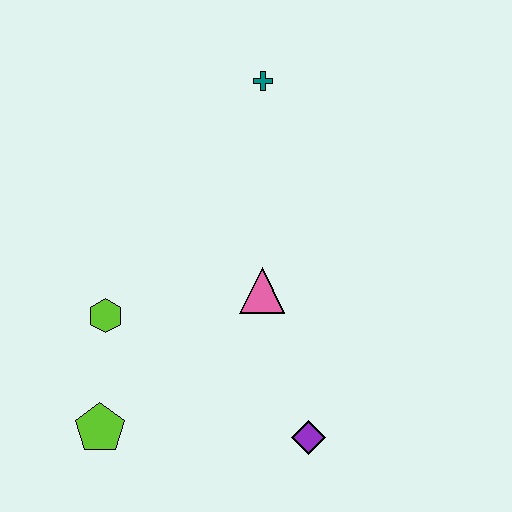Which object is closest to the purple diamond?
The pink triangle is closest to the purple diamond.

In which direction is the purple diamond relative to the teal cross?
The purple diamond is below the teal cross.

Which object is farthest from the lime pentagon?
The teal cross is farthest from the lime pentagon.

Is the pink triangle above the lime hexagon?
Yes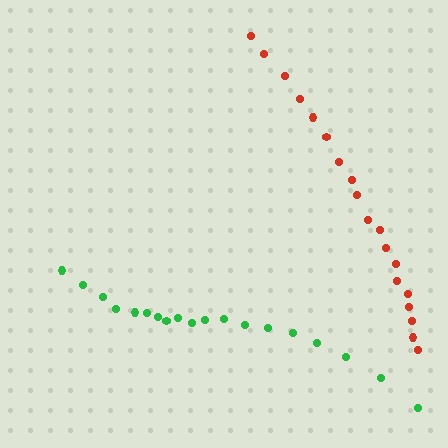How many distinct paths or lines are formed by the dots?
There are 2 distinct paths.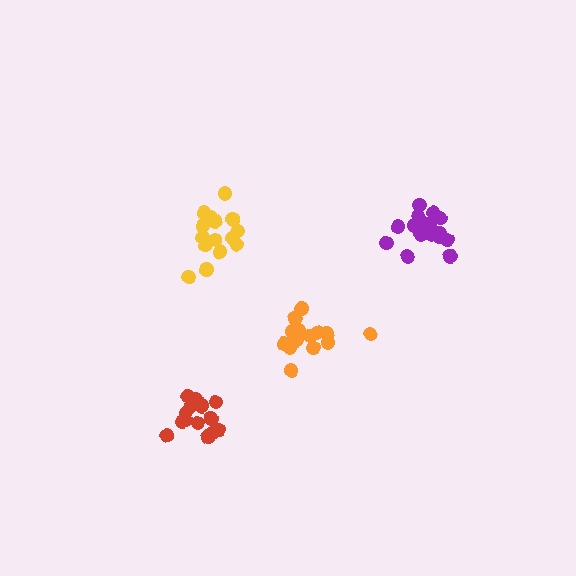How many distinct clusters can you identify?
There are 4 distinct clusters.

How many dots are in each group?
Group 1: 14 dots, Group 2: 15 dots, Group 3: 16 dots, Group 4: 18 dots (63 total).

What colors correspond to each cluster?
The clusters are colored: red, yellow, orange, purple.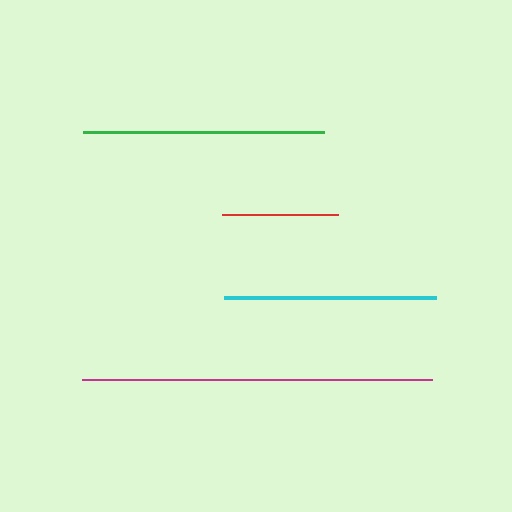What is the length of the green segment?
The green segment is approximately 241 pixels long.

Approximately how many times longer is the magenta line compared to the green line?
The magenta line is approximately 1.5 times the length of the green line.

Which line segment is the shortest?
The red line is the shortest at approximately 116 pixels.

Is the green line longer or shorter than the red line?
The green line is longer than the red line.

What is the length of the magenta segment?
The magenta segment is approximately 349 pixels long.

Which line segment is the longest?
The magenta line is the longest at approximately 349 pixels.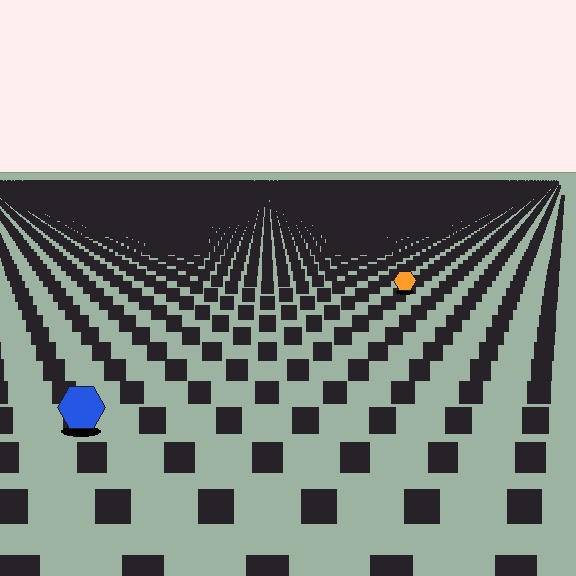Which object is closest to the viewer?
The blue hexagon is closest. The texture marks near it are larger and more spread out.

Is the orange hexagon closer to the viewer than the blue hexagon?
No. The blue hexagon is closer — you can tell from the texture gradient: the ground texture is coarser near it.